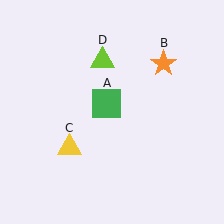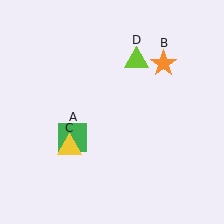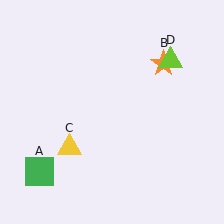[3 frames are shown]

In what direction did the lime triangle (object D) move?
The lime triangle (object D) moved right.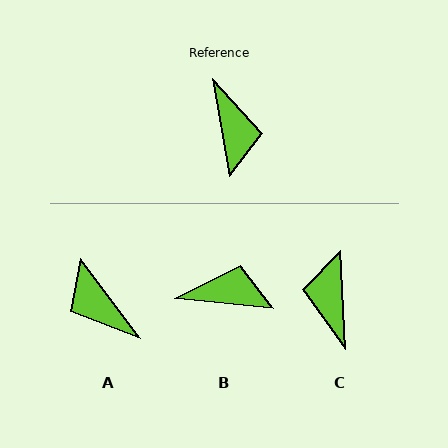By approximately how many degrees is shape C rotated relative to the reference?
Approximately 173 degrees counter-clockwise.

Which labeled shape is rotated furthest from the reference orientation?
C, about 173 degrees away.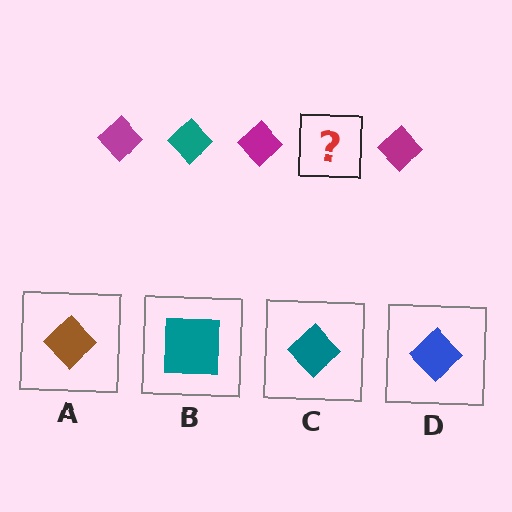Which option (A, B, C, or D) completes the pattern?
C.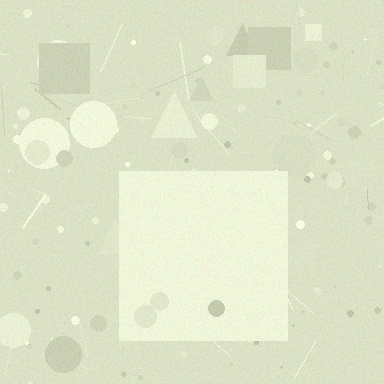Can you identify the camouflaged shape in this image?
The camouflaged shape is a square.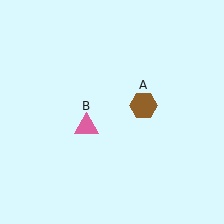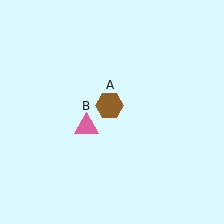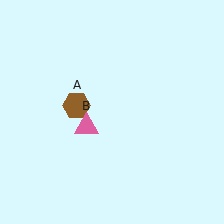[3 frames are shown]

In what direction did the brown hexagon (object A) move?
The brown hexagon (object A) moved left.